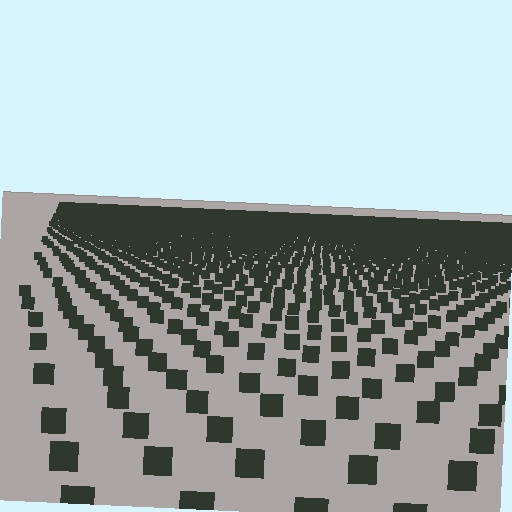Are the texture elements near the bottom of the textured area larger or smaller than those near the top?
Larger. Near the bottom, elements are closer to the viewer and appear at a bigger on-screen size.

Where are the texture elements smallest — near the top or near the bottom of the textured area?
Near the top.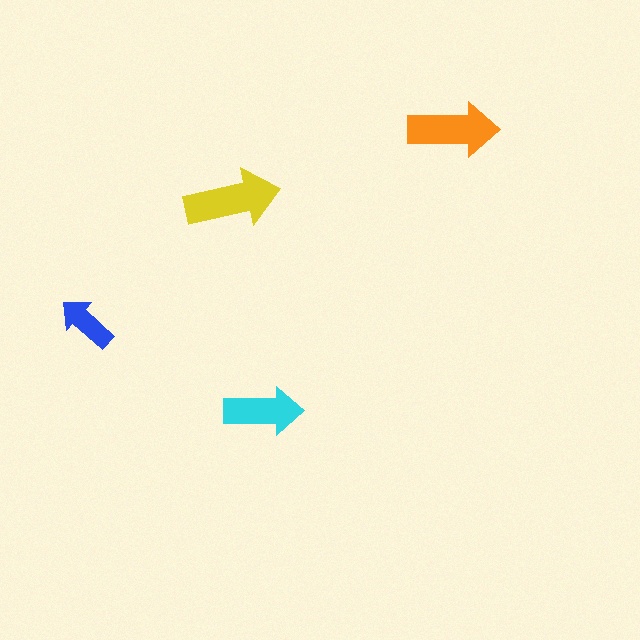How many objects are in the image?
There are 4 objects in the image.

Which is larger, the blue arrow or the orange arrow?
The orange one.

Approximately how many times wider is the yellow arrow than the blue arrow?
About 1.5 times wider.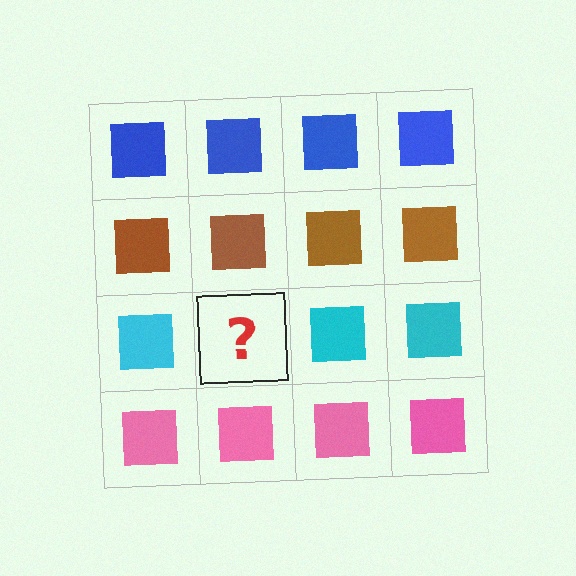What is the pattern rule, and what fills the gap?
The rule is that each row has a consistent color. The gap should be filled with a cyan square.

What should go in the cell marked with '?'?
The missing cell should contain a cyan square.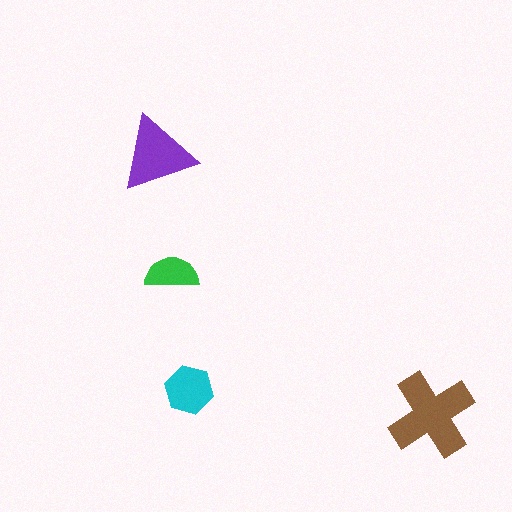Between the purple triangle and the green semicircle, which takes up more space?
The purple triangle.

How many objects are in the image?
There are 4 objects in the image.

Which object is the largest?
The brown cross.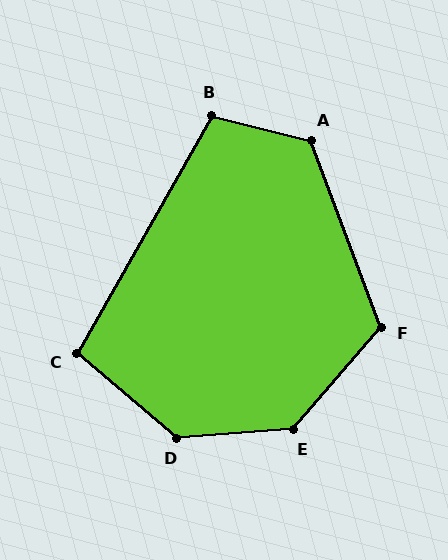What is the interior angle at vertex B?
Approximately 106 degrees (obtuse).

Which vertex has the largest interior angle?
D, at approximately 136 degrees.